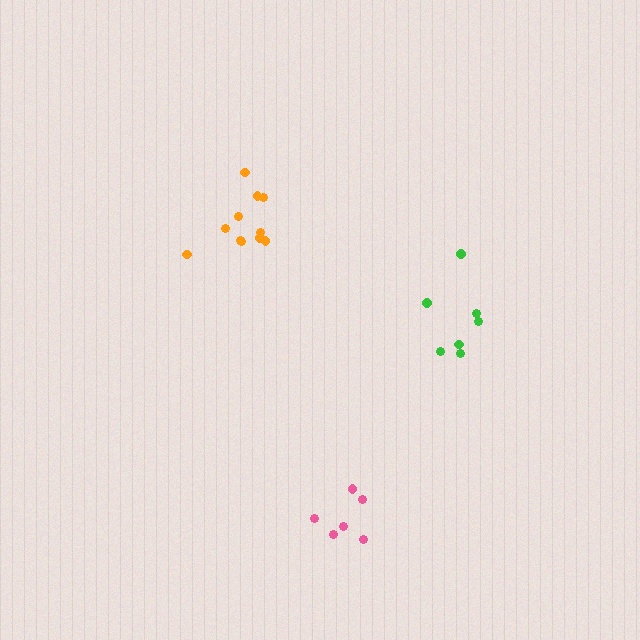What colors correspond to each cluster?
The clusters are colored: green, orange, pink.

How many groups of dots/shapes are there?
There are 3 groups.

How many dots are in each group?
Group 1: 7 dots, Group 2: 11 dots, Group 3: 6 dots (24 total).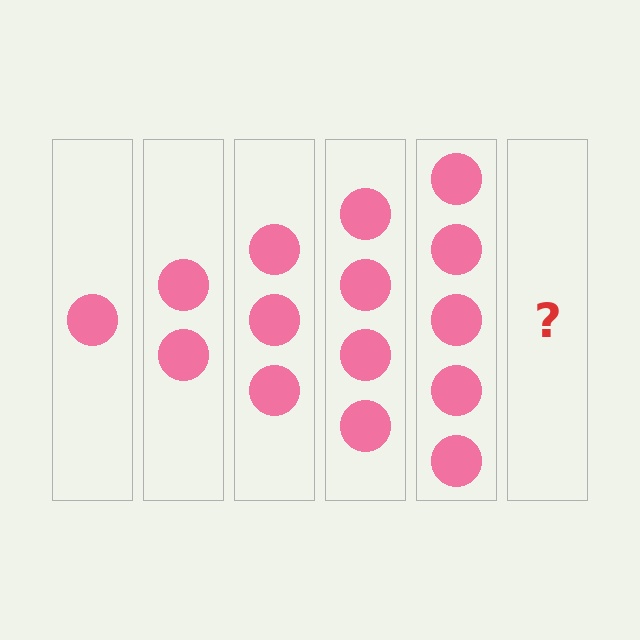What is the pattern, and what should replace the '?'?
The pattern is that each step adds one more circle. The '?' should be 6 circles.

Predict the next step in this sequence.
The next step is 6 circles.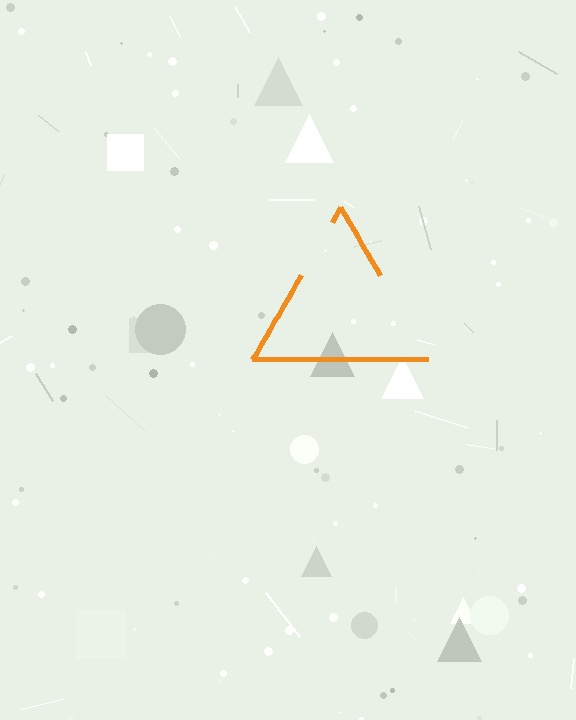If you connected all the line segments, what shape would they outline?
They would outline a triangle.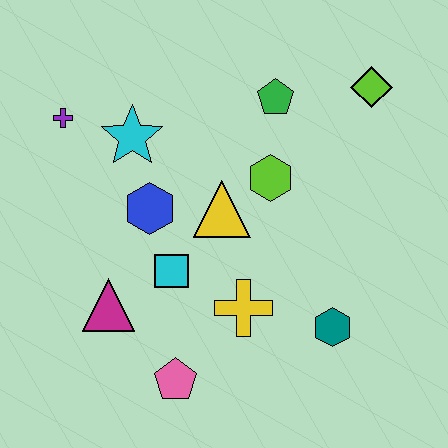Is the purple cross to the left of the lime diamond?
Yes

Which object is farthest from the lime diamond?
The pink pentagon is farthest from the lime diamond.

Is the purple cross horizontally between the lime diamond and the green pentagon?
No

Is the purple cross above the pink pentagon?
Yes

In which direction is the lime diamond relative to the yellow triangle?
The lime diamond is to the right of the yellow triangle.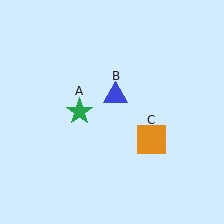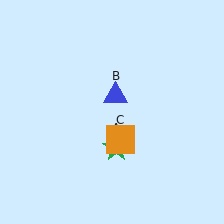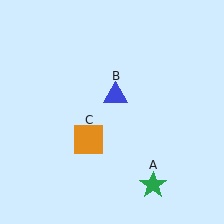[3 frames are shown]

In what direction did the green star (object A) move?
The green star (object A) moved down and to the right.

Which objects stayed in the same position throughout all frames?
Blue triangle (object B) remained stationary.